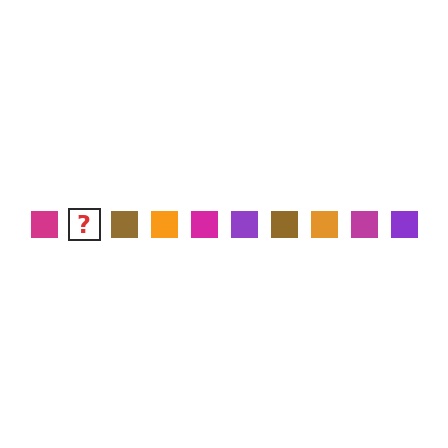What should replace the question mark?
The question mark should be replaced with a purple square.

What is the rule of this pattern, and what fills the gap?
The rule is that the pattern cycles through magenta, purple, brown, orange squares. The gap should be filled with a purple square.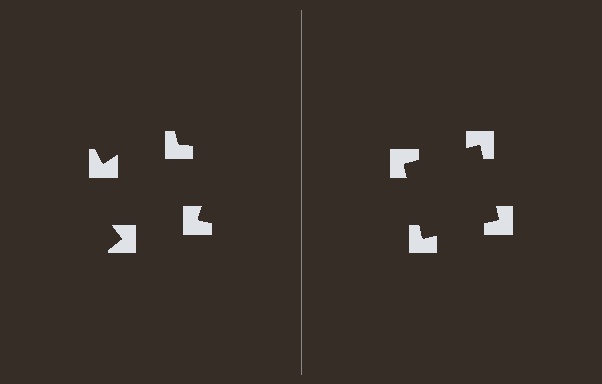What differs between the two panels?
The notched squares are positioned identically on both sides; only the wedge orientations differ. On the right they align to a square; on the left they are misaligned.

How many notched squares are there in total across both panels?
8 — 4 on each side.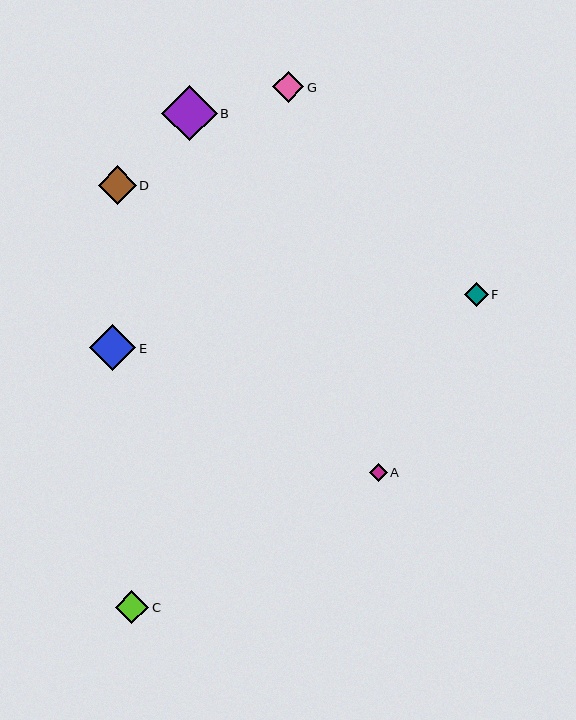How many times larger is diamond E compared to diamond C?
Diamond E is approximately 1.4 times the size of diamond C.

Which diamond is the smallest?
Diamond A is the smallest with a size of approximately 17 pixels.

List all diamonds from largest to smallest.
From largest to smallest: B, E, D, C, G, F, A.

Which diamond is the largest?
Diamond B is the largest with a size of approximately 56 pixels.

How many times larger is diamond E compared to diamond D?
Diamond E is approximately 1.2 times the size of diamond D.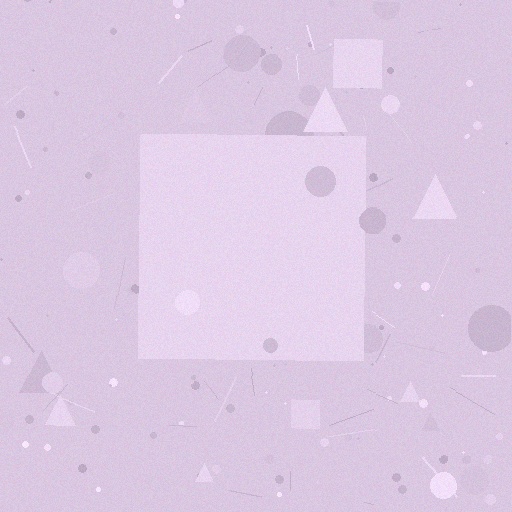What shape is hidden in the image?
A square is hidden in the image.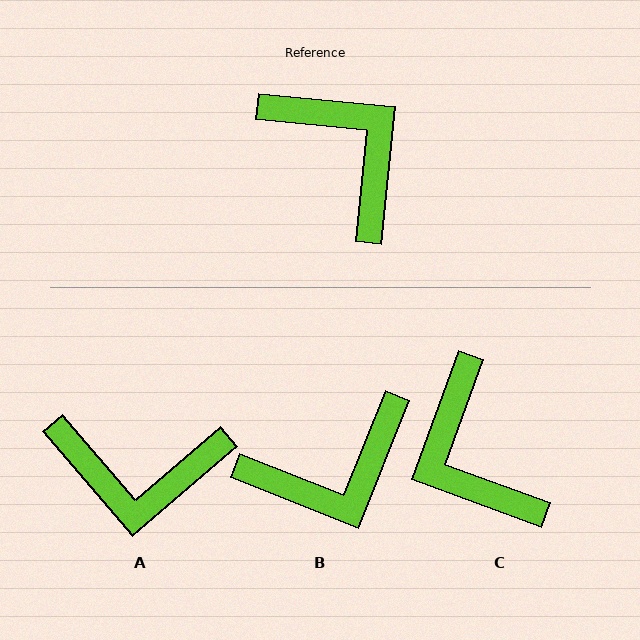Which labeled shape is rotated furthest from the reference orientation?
C, about 166 degrees away.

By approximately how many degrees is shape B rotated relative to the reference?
Approximately 106 degrees clockwise.